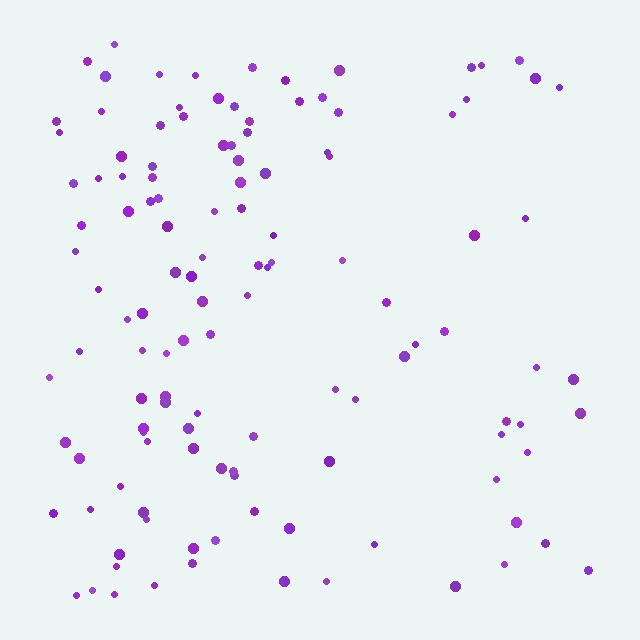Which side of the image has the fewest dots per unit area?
The right.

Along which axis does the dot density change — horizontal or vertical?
Horizontal.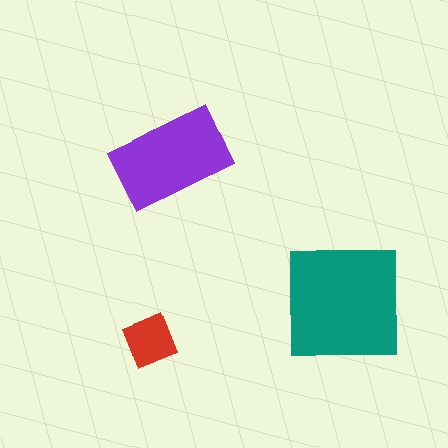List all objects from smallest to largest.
The red diamond, the purple rectangle, the teal square.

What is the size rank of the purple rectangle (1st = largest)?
2nd.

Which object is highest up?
The purple rectangle is topmost.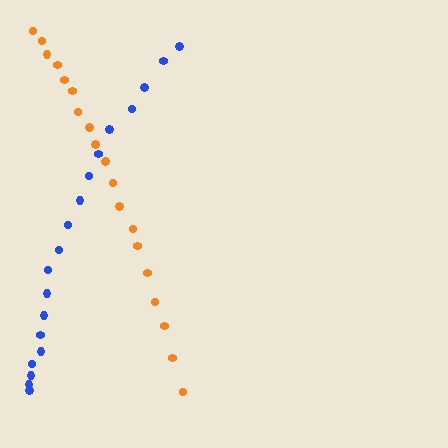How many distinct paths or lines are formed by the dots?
There are 2 distinct paths.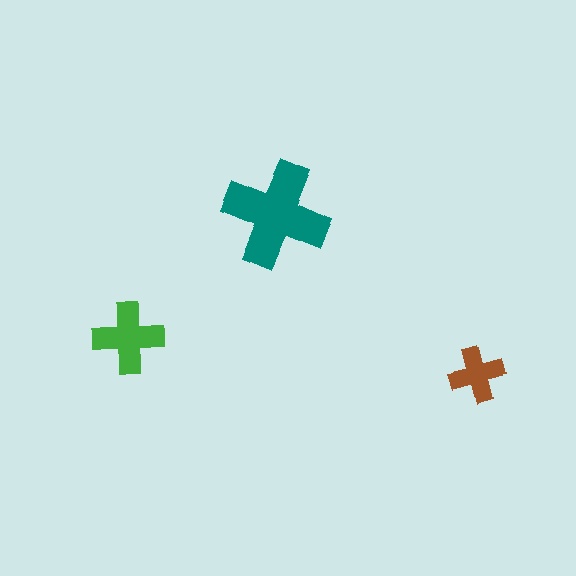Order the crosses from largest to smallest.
the teal one, the green one, the brown one.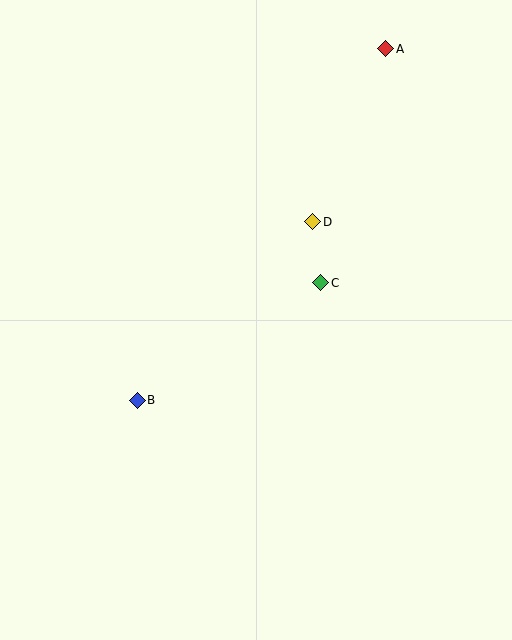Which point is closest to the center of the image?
Point C at (321, 283) is closest to the center.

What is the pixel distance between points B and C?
The distance between B and C is 218 pixels.